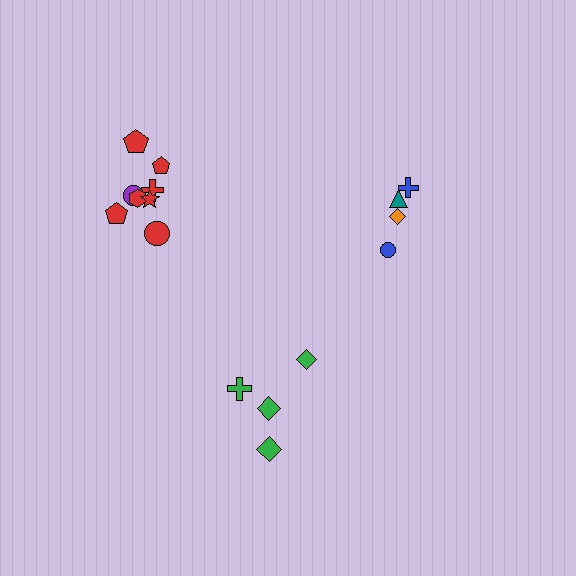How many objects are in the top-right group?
There are 4 objects.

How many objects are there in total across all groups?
There are 16 objects.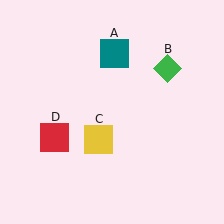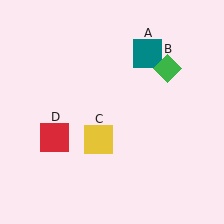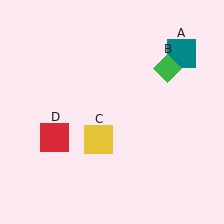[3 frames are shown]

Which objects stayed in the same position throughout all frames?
Green diamond (object B) and yellow square (object C) and red square (object D) remained stationary.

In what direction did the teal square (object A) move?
The teal square (object A) moved right.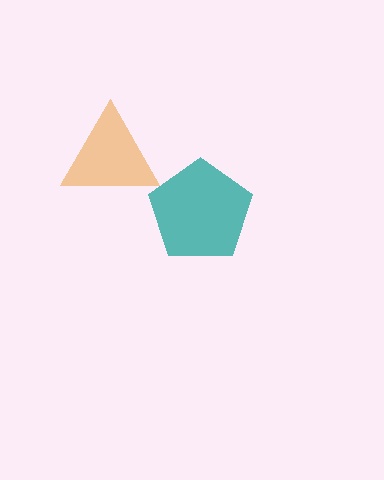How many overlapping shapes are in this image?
There are 2 overlapping shapes in the image.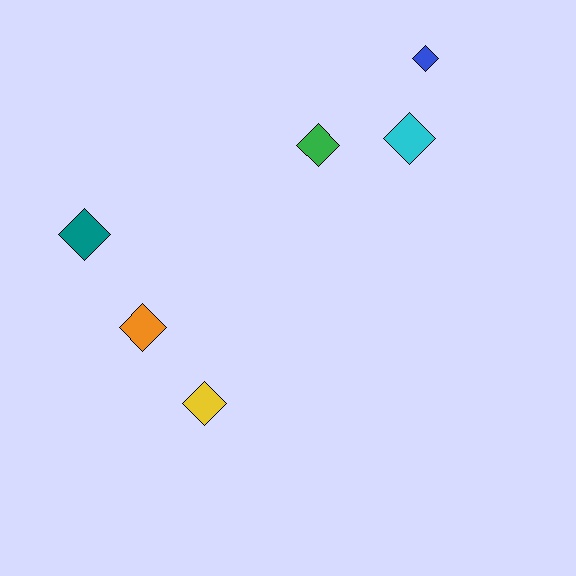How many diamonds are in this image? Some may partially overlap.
There are 6 diamonds.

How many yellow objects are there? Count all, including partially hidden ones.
There is 1 yellow object.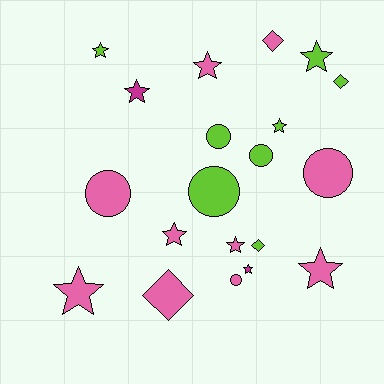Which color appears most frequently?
Pink, with 10 objects.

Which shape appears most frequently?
Star, with 10 objects.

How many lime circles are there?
There are 3 lime circles.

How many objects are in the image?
There are 20 objects.